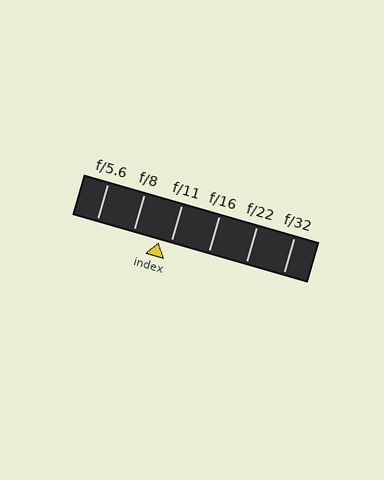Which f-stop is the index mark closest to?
The index mark is closest to f/11.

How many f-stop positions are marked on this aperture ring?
There are 6 f-stop positions marked.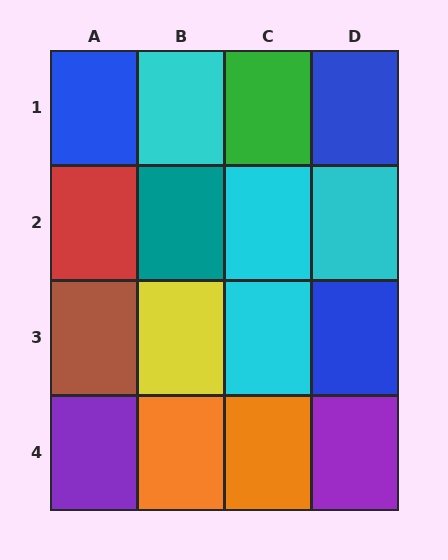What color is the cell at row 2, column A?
Red.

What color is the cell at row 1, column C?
Green.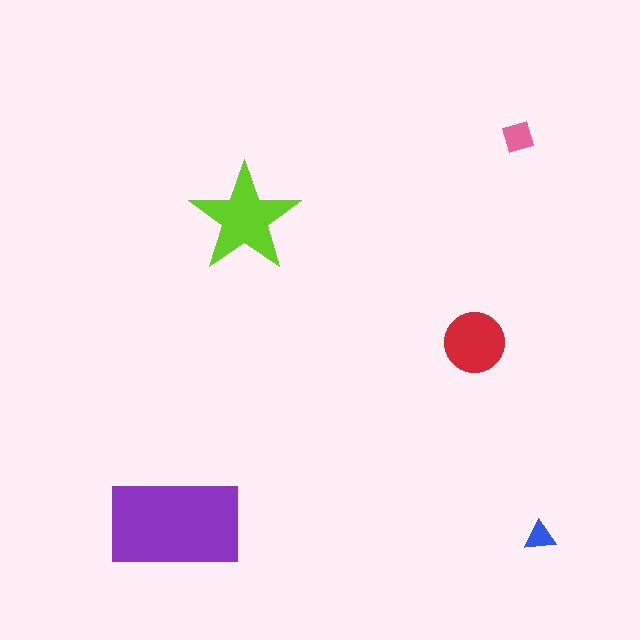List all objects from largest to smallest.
The purple rectangle, the lime star, the red circle, the pink diamond, the blue triangle.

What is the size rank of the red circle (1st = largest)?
3rd.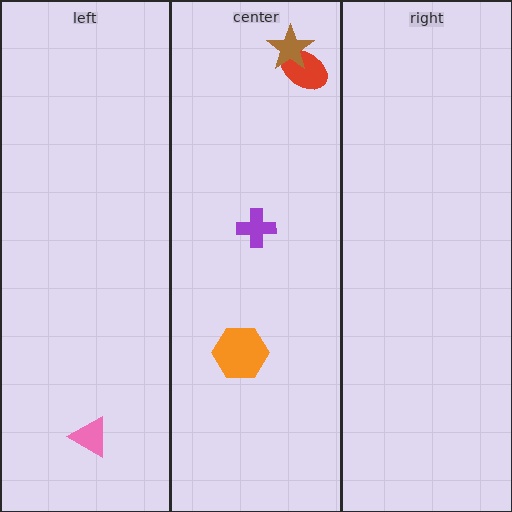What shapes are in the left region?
The pink triangle.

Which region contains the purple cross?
The center region.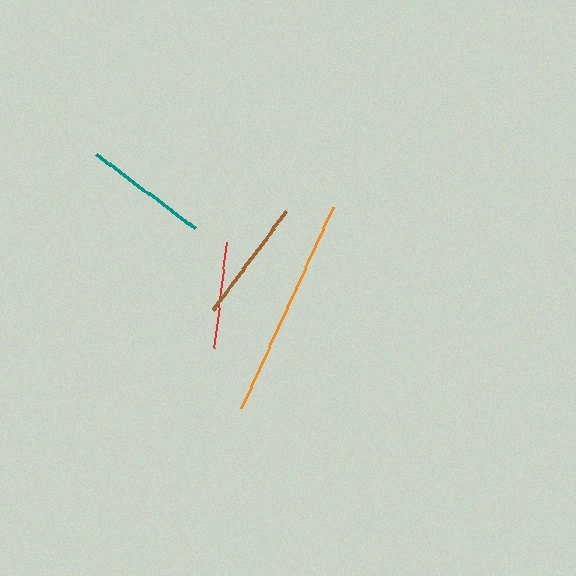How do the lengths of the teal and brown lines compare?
The teal and brown lines are approximately the same length.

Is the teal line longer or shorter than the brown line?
The teal line is longer than the brown line.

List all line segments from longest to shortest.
From longest to shortest: orange, teal, brown, red.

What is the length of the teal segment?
The teal segment is approximately 124 pixels long.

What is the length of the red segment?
The red segment is approximately 107 pixels long.